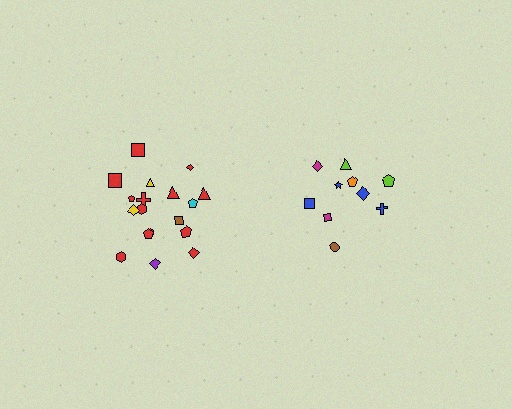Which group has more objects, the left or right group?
The left group.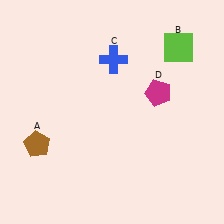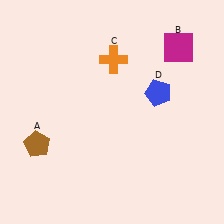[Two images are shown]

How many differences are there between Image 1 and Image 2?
There are 3 differences between the two images.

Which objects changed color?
B changed from lime to magenta. C changed from blue to orange. D changed from magenta to blue.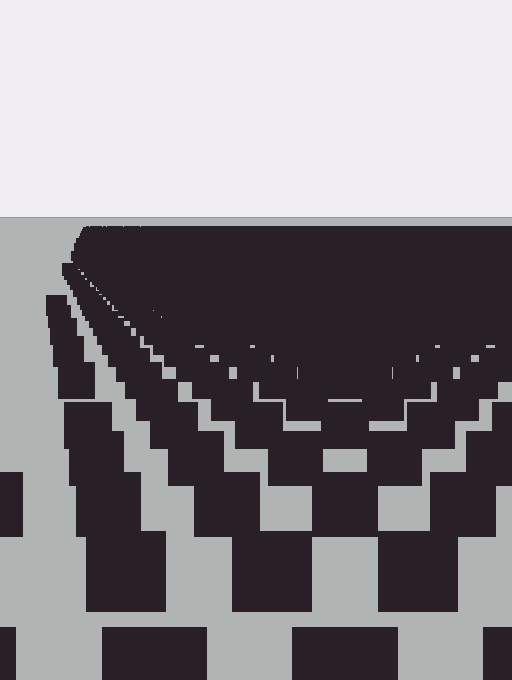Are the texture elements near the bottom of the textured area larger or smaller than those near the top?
Larger. Near the bottom, elements are closer to the viewer and appear at a bigger on-screen size.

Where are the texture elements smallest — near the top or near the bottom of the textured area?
Near the top.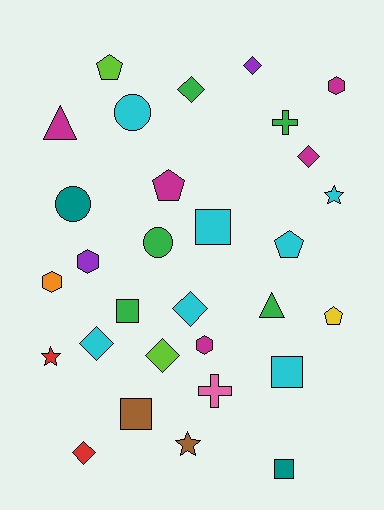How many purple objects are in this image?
There are 2 purple objects.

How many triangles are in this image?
There are 2 triangles.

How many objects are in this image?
There are 30 objects.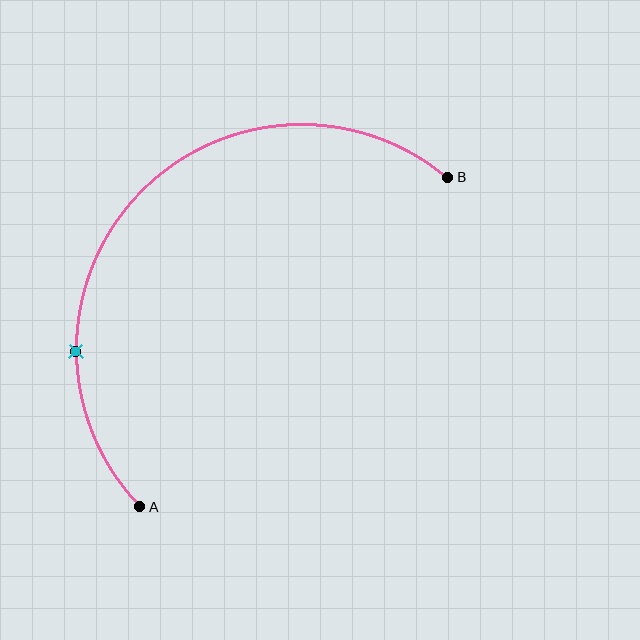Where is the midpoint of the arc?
The arc midpoint is the point on the curve farthest from the straight line joining A and B. It sits above and to the left of that line.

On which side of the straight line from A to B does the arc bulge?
The arc bulges above and to the left of the straight line connecting A and B.